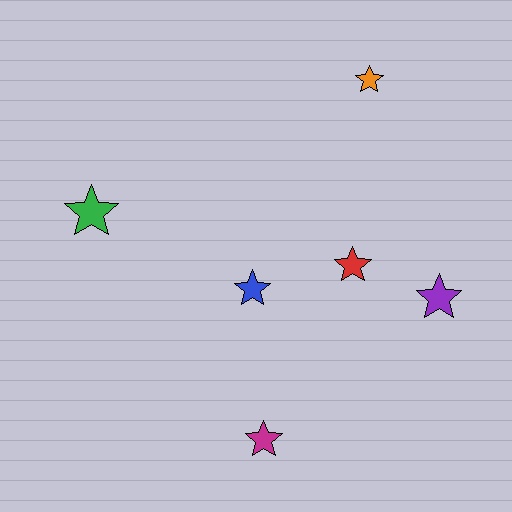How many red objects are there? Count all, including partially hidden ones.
There is 1 red object.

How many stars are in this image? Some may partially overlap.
There are 6 stars.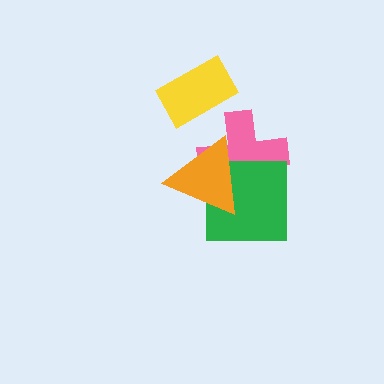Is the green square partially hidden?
Yes, it is partially covered by another shape.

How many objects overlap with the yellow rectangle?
0 objects overlap with the yellow rectangle.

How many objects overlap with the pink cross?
2 objects overlap with the pink cross.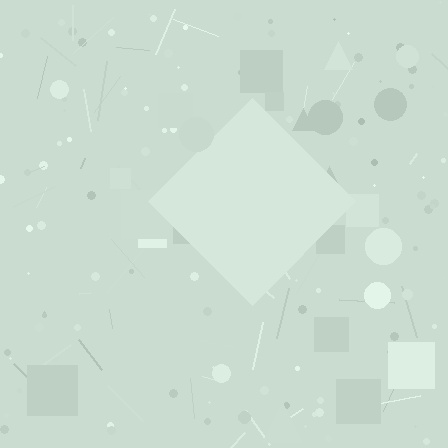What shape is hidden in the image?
A diamond is hidden in the image.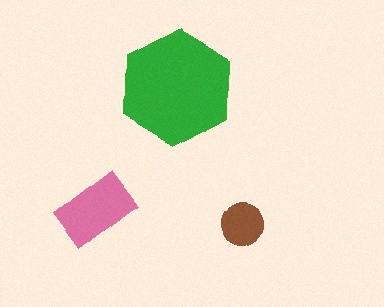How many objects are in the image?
There are 3 objects in the image.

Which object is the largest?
The green hexagon.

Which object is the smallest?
The brown circle.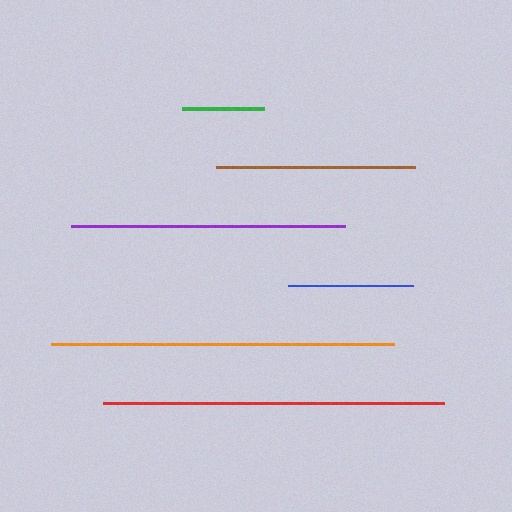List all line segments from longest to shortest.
From longest to shortest: orange, red, purple, brown, blue, green.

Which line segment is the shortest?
The green line is the shortest at approximately 82 pixels.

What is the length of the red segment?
The red segment is approximately 341 pixels long.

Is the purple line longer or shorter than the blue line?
The purple line is longer than the blue line.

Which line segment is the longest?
The orange line is the longest at approximately 343 pixels.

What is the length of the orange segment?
The orange segment is approximately 343 pixels long.